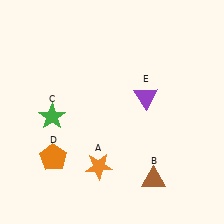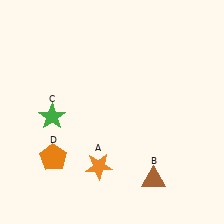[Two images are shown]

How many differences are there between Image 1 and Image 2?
There is 1 difference between the two images.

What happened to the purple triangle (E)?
The purple triangle (E) was removed in Image 2. It was in the top-right area of Image 1.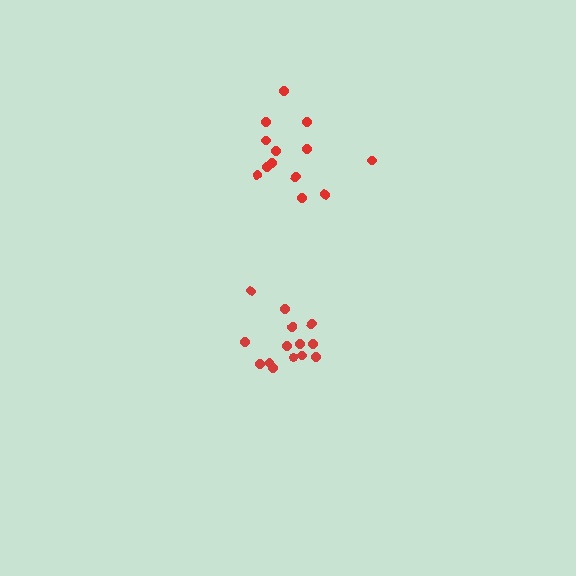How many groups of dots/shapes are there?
There are 2 groups.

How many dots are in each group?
Group 1: 13 dots, Group 2: 14 dots (27 total).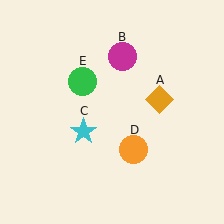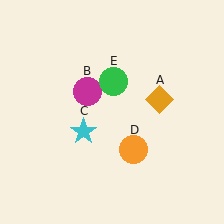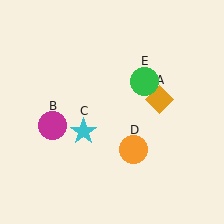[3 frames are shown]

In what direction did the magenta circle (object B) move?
The magenta circle (object B) moved down and to the left.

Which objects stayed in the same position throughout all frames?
Orange diamond (object A) and cyan star (object C) and orange circle (object D) remained stationary.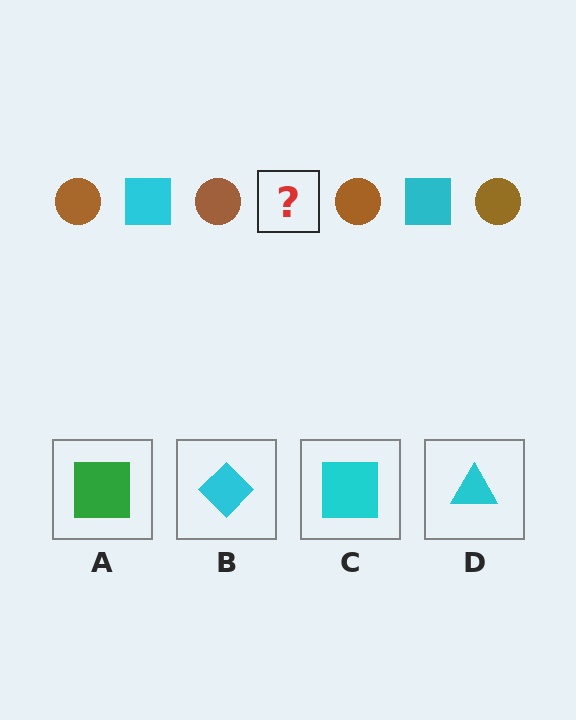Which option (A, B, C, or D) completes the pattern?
C.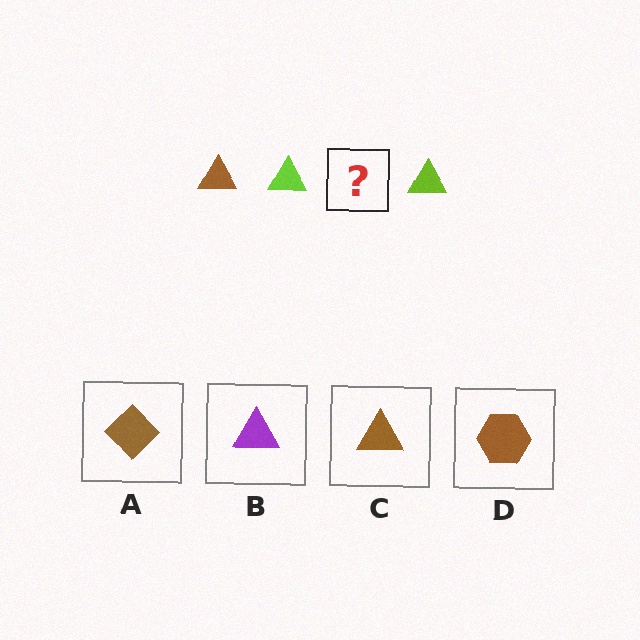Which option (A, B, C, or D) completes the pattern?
C.